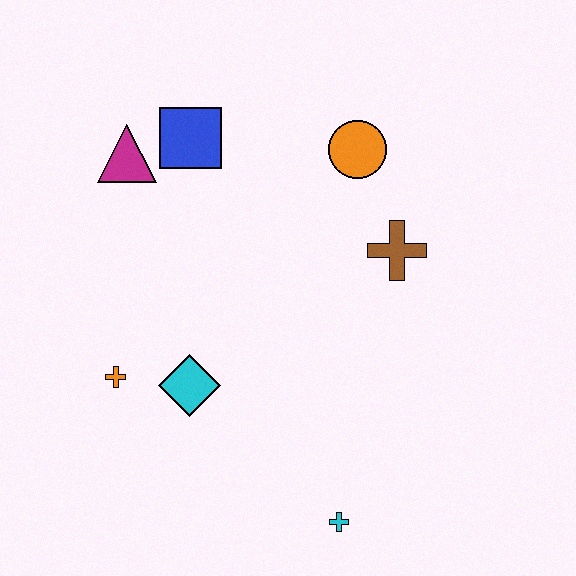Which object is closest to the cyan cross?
The cyan diamond is closest to the cyan cross.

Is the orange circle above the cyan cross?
Yes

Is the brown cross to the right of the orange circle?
Yes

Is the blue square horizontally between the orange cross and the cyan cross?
Yes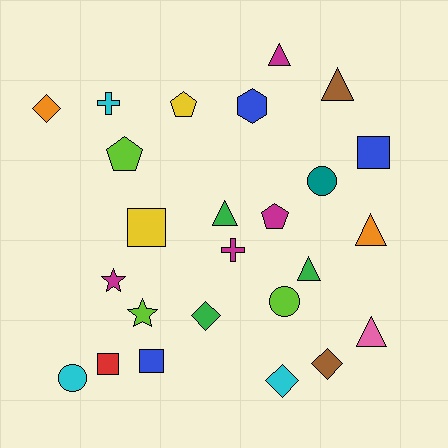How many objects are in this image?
There are 25 objects.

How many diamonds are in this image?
There are 4 diamonds.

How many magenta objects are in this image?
There are 4 magenta objects.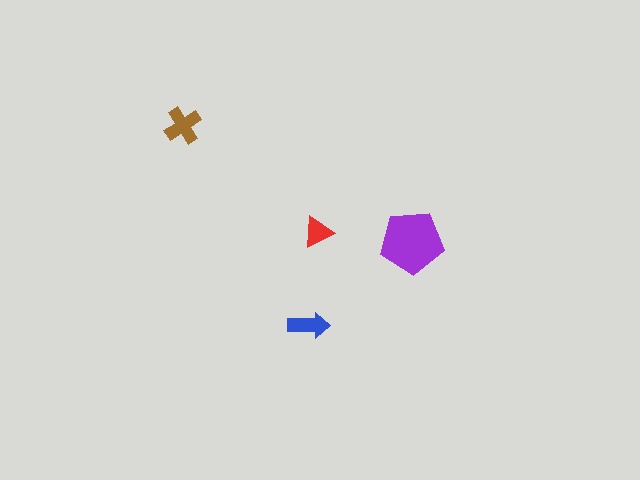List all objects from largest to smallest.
The purple pentagon, the brown cross, the blue arrow, the red triangle.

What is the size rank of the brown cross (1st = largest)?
2nd.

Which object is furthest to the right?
The purple pentagon is rightmost.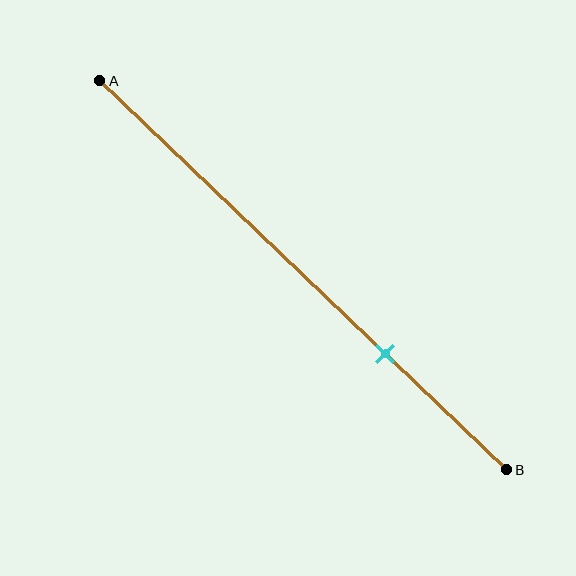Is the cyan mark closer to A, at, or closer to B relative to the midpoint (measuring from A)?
The cyan mark is closer to point B than the midpoint of segment AB.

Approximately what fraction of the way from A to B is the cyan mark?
The cyan mark is approximately 70% of the way from A to B.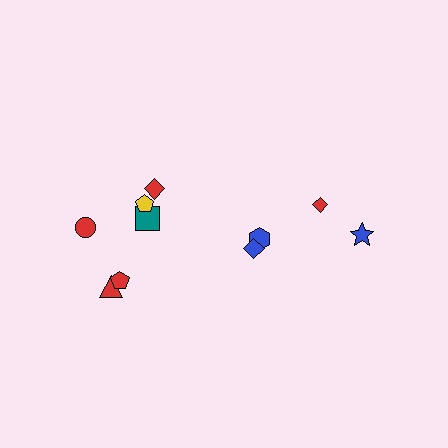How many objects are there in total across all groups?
There are 10 objects.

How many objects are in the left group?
There are 6 objects.